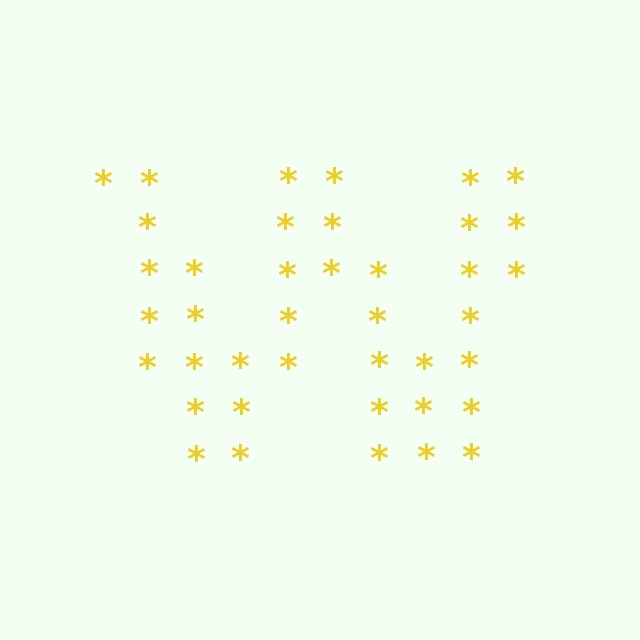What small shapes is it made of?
It is made of small asterisks.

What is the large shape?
The large shape is the letter W.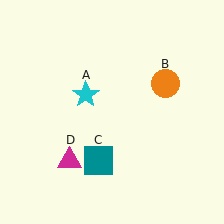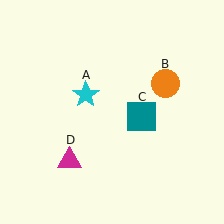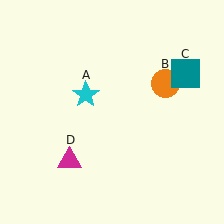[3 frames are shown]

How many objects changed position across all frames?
1 object changed position: teal square (object C).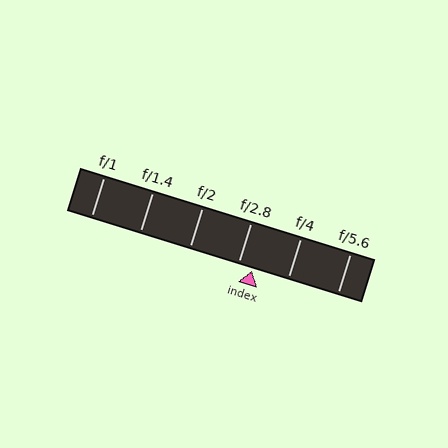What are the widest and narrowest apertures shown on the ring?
The widest aperture shown is f/1 and the narrowest is f/5.6.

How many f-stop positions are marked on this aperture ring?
There are 6 f-stop positions marked.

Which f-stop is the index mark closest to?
The index mark is closest to f/2.8.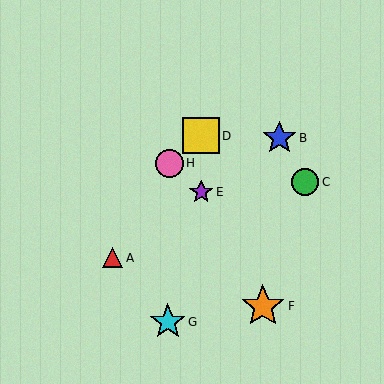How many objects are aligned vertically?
2 objects (D, E) are aligned vertically.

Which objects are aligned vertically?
Objects D, E are aligned vertically.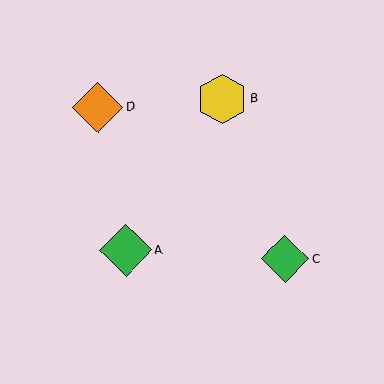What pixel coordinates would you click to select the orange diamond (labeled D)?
Click at (98, 107) to select the orange diamond D.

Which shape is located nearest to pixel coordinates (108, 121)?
The orange diamond (labeled D) at (98, 107) is nearest to that location.